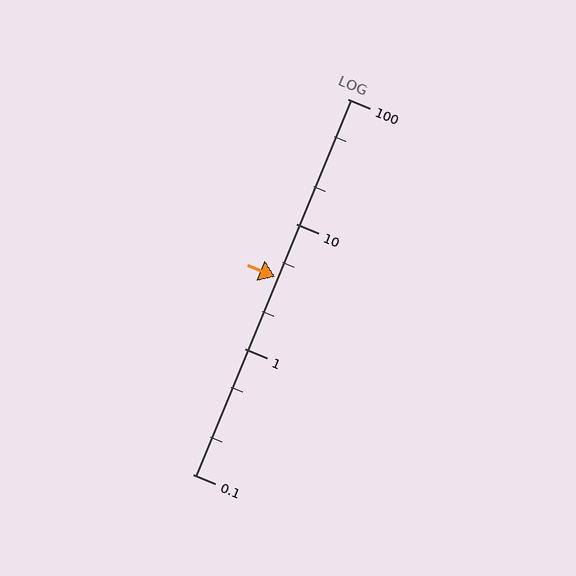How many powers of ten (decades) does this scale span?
The scale spans 3 decades, from 0.1 to 100.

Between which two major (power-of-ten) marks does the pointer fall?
The pointer is between 1 and 10.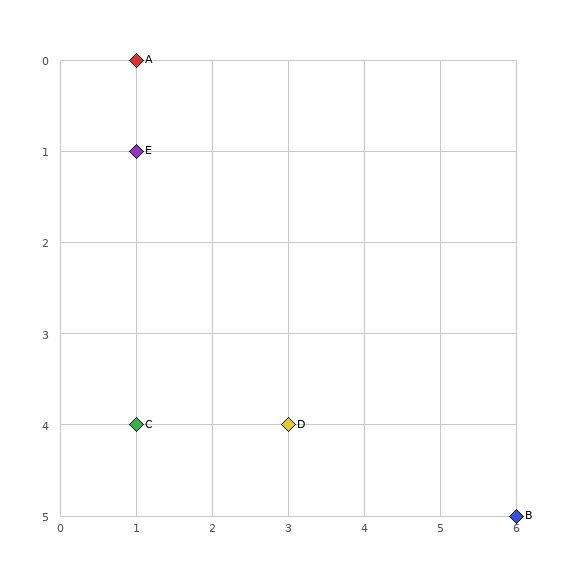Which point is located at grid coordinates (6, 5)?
Point B is at (6, 5).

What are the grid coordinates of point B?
Point B is at grid coordinates (6, 5).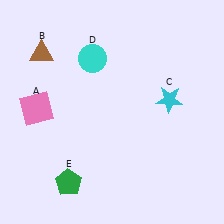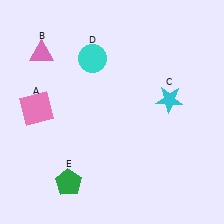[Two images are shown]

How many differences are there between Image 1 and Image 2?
There is 1 difference between the two images.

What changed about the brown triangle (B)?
In Image 1, B is brown. In Image 2, it changed to pink.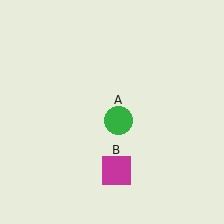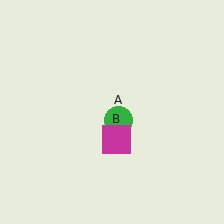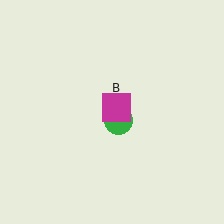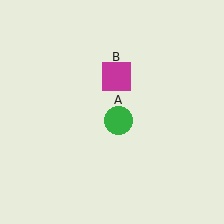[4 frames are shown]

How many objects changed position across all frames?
1 object changed position: magenta square (object B).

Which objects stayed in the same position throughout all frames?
Green circle (object A) remained stationary.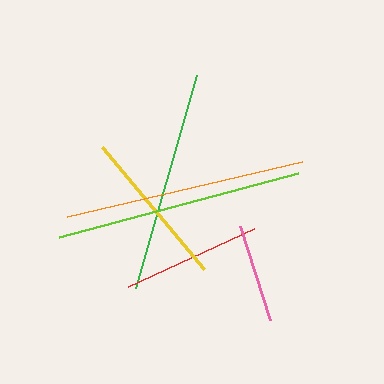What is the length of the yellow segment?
The yellow segment is approximately 159 pixels long.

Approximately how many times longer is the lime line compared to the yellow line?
The lime line is approximately 1.6 times the length of the yellow line.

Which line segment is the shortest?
The pink line is the shortest at approximately 99 pixels.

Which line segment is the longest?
The lime line is the longest at approximately 247 pixels.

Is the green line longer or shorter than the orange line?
The orange line is longer than the green line.